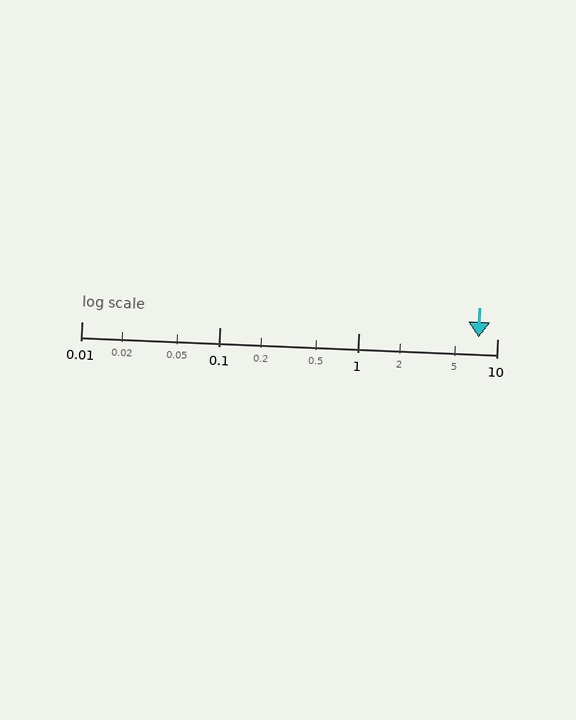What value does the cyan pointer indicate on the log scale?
The pointer indicates approximately 7.4.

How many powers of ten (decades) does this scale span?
The scale spans 3 decades, from 0.01 to 10.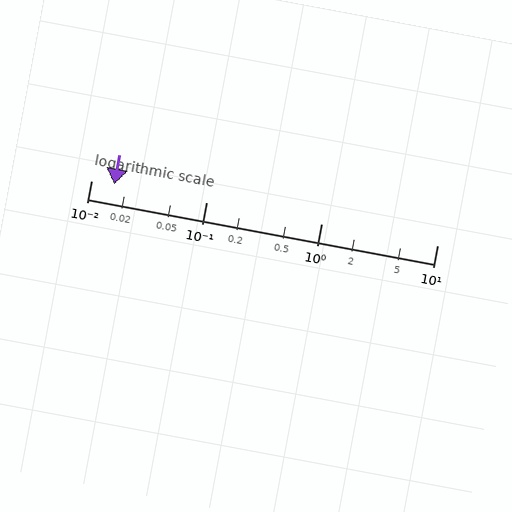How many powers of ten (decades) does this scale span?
The scale spans 3 decades, from 0.01 to 10.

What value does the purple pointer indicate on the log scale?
The pointer indicates approximately 0.016.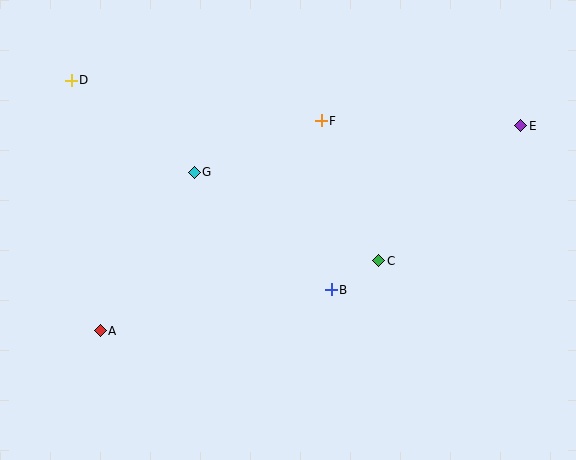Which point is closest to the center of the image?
Point B at (331, 290) is closest to the center.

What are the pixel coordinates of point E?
Point E is at (521, 126).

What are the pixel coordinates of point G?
Point G is at (194, 172).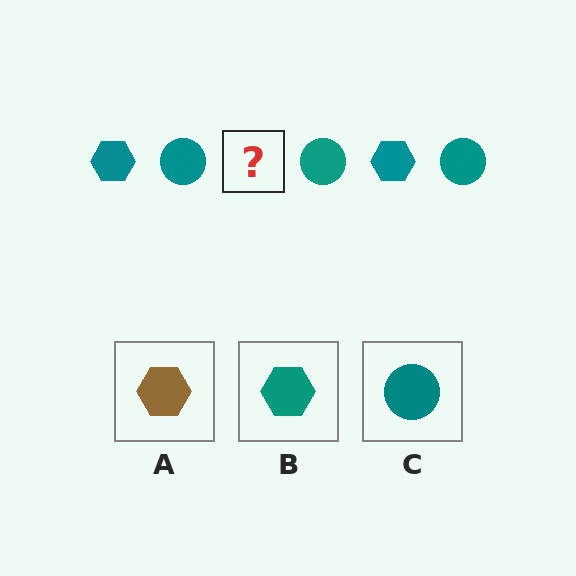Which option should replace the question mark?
Option B.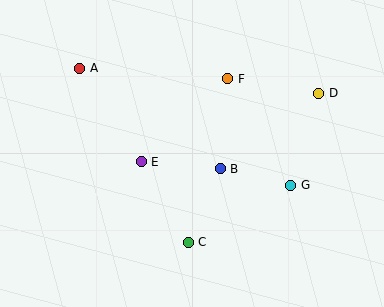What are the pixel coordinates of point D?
Point D is at (319, 93).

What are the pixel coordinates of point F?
Point F is at (228, 79).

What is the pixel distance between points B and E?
The distance between B and E is 80 pixels.